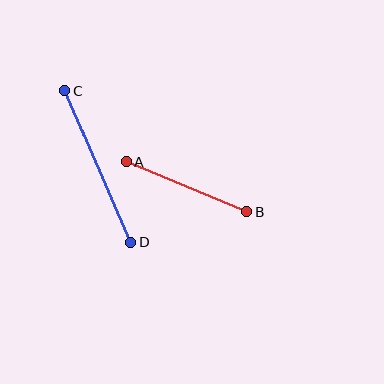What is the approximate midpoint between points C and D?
The midpoint is at approximately (98, 167) pixels.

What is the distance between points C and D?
The distance is approximately 166 pixels.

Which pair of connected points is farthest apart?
Points C and D are farthest apart.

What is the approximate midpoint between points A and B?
The midpoint is at approximately (186, 187) pixels.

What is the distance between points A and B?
The distance is approximately 130 pixels.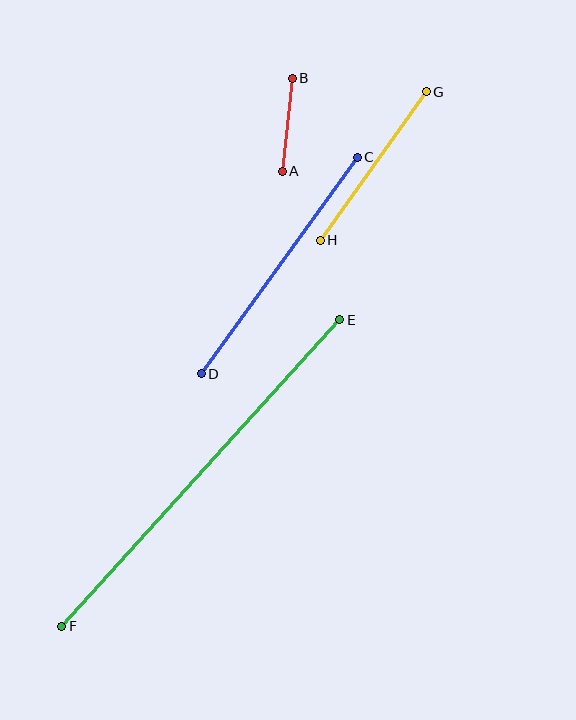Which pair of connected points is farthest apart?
Points E and F are farthest apart.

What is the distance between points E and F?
The distance is approximately 414 pixels.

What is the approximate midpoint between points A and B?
The midpoint is at approximately (287, 125) pixels.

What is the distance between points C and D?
The distance is approximately 267 pixels.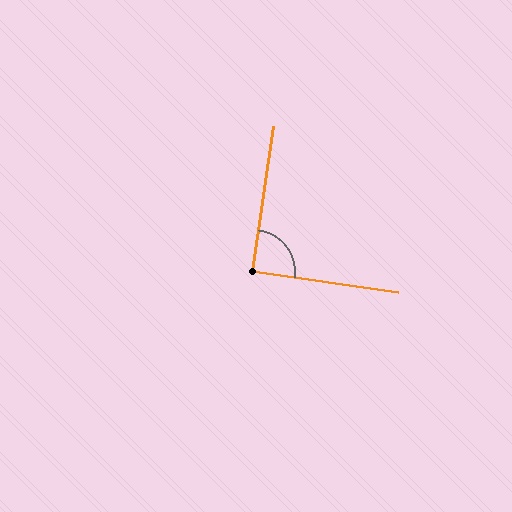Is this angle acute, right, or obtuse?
It is approximately a right angle.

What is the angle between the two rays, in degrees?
Approximately 90 degrees.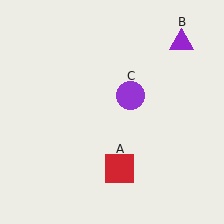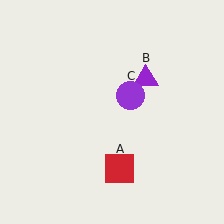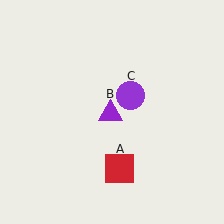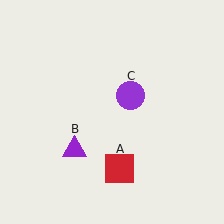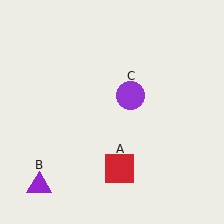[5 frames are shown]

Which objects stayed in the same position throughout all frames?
Red square (object A) and purple circle (object C) remained stationary.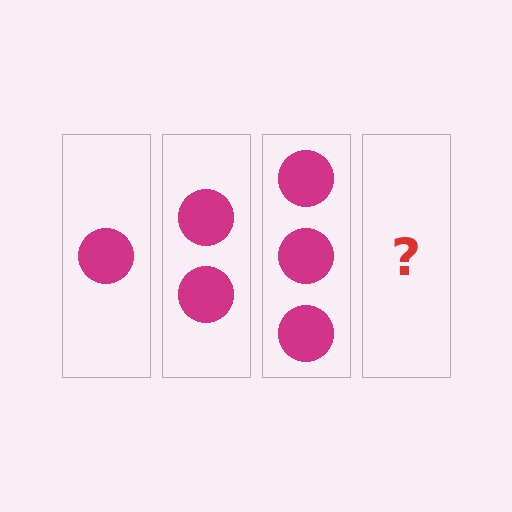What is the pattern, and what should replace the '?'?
The pattern is that each step adds one more circle. The '?' should be 4 circles.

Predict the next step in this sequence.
The next step is 4 circles.